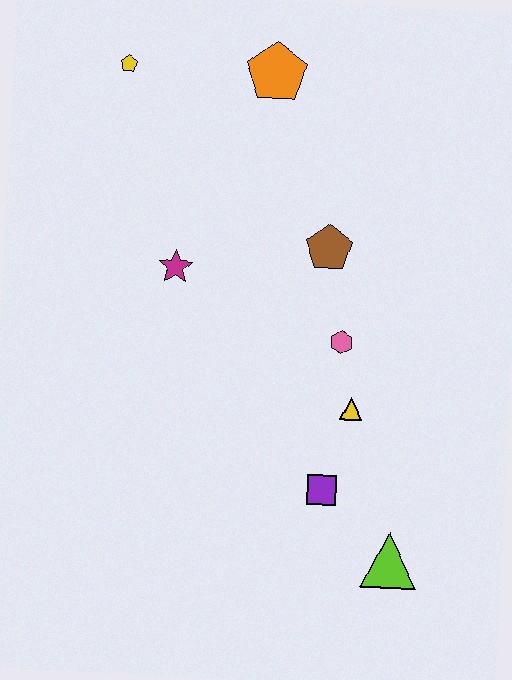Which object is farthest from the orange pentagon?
The lime triangle is farthest from the orange pentagon.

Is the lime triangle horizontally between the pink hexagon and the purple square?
No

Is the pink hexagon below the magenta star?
Yes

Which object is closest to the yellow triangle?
The pink hexagon is closest to the yellow triangle.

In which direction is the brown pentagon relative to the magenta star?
The brown pentagon is to the right of the magenta star.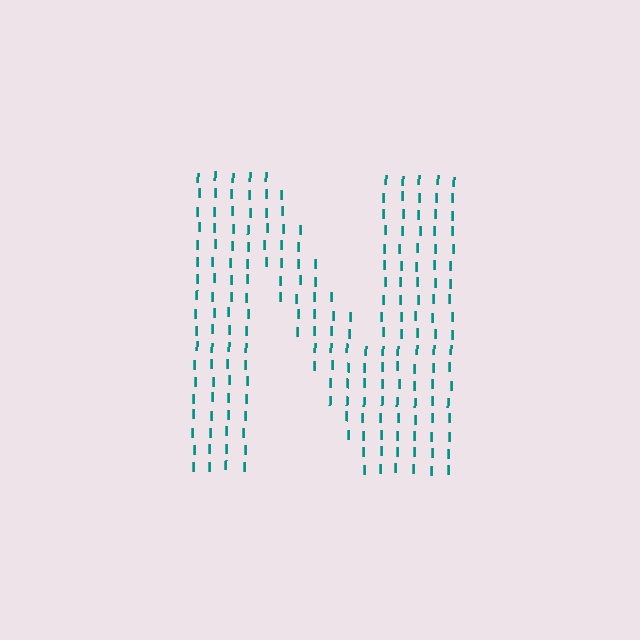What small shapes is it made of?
It is made of small letter I's.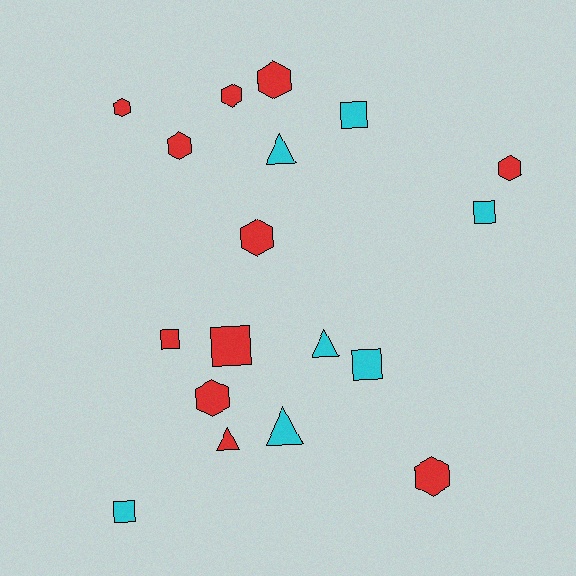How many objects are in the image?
There are 18 objects.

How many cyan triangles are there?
There are 3 cyan triangles.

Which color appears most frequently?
Red, with 11 objects.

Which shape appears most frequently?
Hexagon, with 8 objects.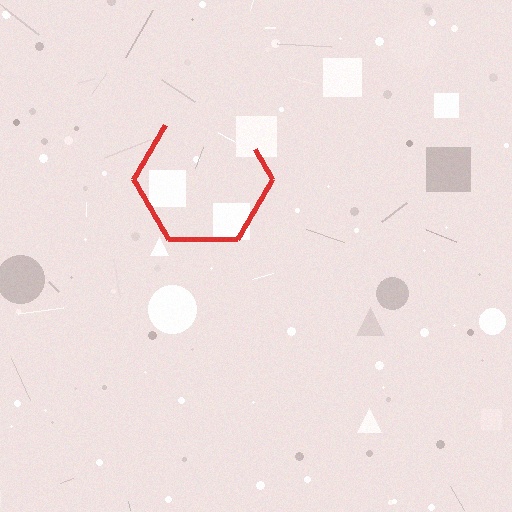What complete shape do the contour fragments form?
The contour fragments form a hexagon.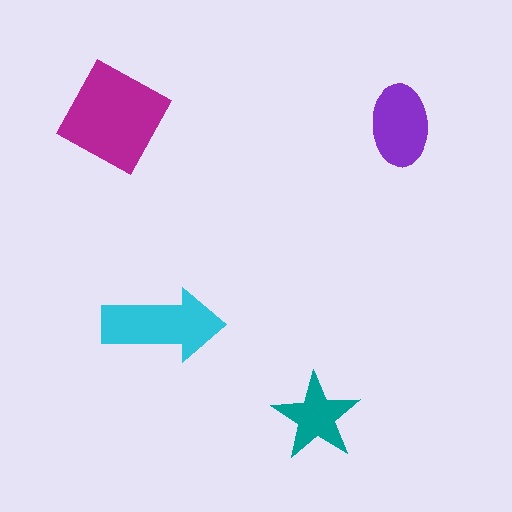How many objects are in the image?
There are 4 objects in the image.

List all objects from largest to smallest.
The magenta diamond, the cyan arrow, the purple ellipse, the teal star.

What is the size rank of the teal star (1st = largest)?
4th.